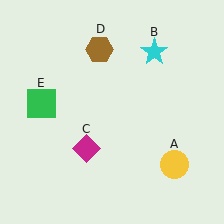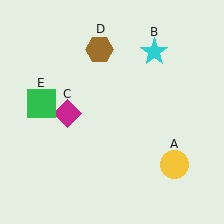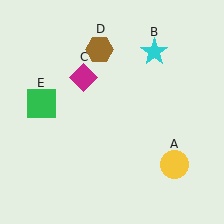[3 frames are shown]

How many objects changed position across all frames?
1 object changed position: magenta diamond (object C).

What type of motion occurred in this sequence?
The magenta diamond (object C) rotated clockwise around the center of the scene.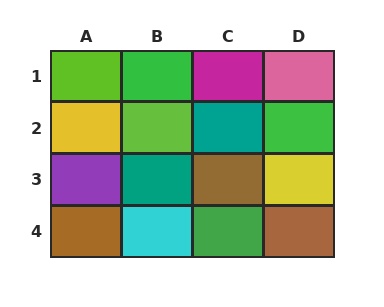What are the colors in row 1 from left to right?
Lime, green, magenta, pink.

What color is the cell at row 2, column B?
Lime.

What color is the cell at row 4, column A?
Brown.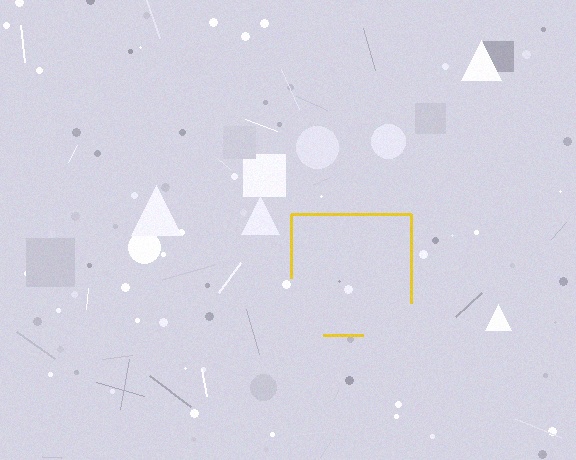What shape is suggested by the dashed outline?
The dashed outline suggests a square.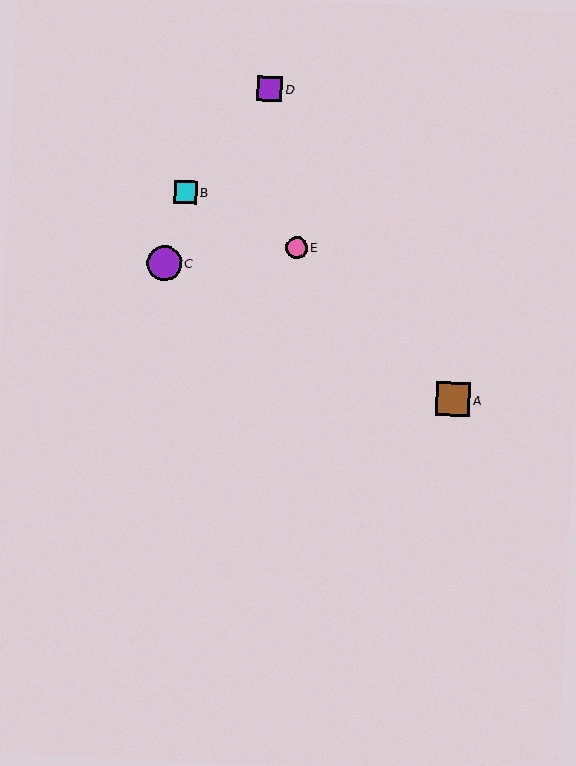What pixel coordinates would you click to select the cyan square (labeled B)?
Click at (185, 192) to select the cyan square B.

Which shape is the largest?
The purple circle (labeled C) is the largest.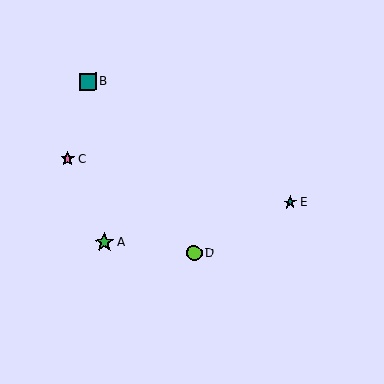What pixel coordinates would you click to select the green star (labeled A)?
Click at (104, 243) to select the green star A.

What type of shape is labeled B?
Shape B is a teal square.